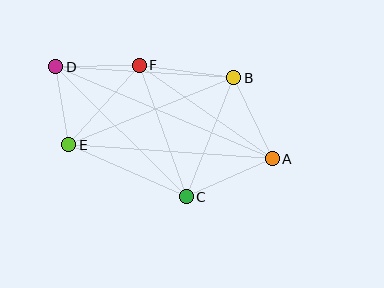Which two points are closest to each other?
Points D and E are closest to each other.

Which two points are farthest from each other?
Points A and D are farthest from each other.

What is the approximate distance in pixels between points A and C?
The distance between A and C is approximately 94 pixels.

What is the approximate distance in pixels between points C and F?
The distance between C and F is approximately 139 pixels.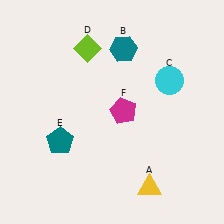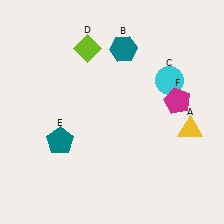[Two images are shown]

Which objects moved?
The objects that moved are: the yellow triangle (A), the magenta pentagon (F).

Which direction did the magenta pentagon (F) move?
The magenta pentagon (F) moved right.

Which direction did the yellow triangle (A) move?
The yellow triangle (A) moved up.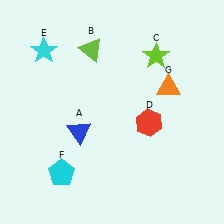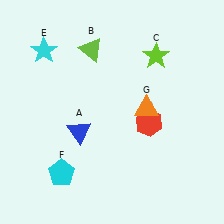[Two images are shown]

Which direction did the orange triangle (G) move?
The orange triangle (G) moved left.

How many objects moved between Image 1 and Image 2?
1 object moved between the two images.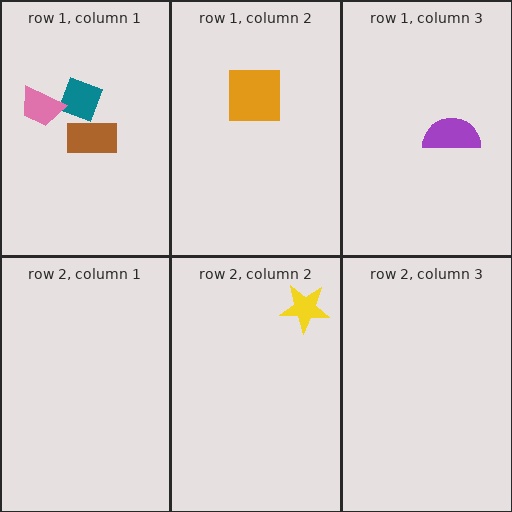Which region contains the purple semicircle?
The row 1, column 3 region.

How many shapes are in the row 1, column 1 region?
3.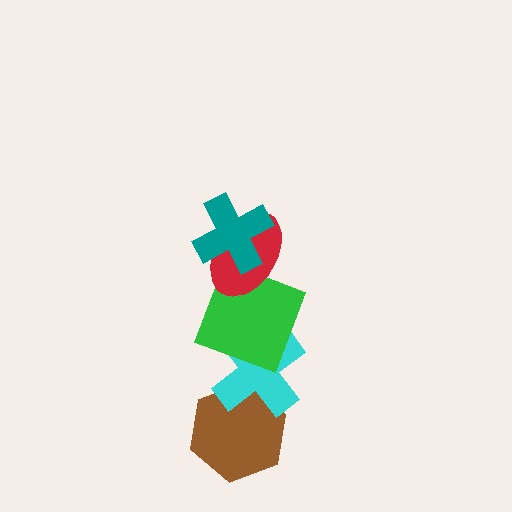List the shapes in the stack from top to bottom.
From top to bottom: the teal cross, the red ellipse, the green square, the cyan cross, the brown hexagon.